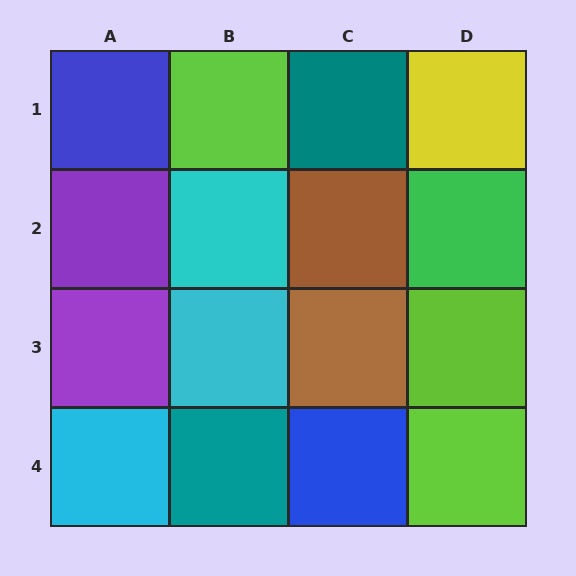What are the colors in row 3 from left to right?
Purple, cyan, brown, lime.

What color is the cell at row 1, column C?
Teal.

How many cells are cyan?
3 cells are cyan.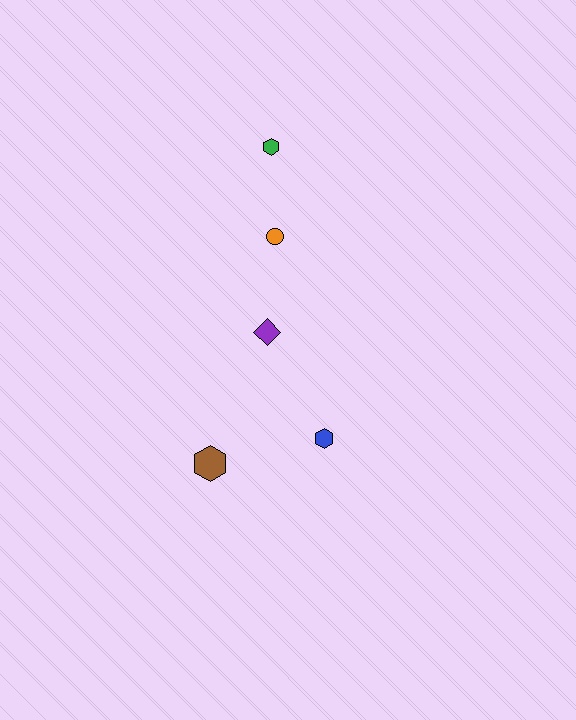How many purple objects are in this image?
There is 1 purple object.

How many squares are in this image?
There are no squares.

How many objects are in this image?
There are 5 objects.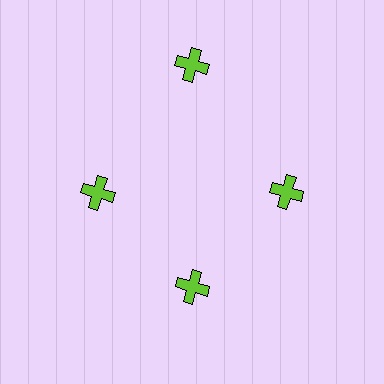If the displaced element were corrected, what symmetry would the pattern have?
It would have 4-fold rotational symmetry — the pattern would map onto itself every 90 degrees.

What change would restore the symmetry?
The symmetry would be restored by moving it inward, back onto the ring so that all 4 crosses sit at equal angles and equal distance from the center.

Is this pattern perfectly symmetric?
No. The 4 lime crosses are arranged in a ring, but one element near the 12 o'clock position is pushed outward from the center, breaking the 4-fold rotational symmetry.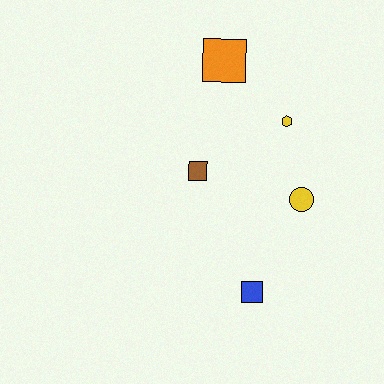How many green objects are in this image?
There are no green objects.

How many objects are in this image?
There are 5 objects.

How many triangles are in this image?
There are no triangles.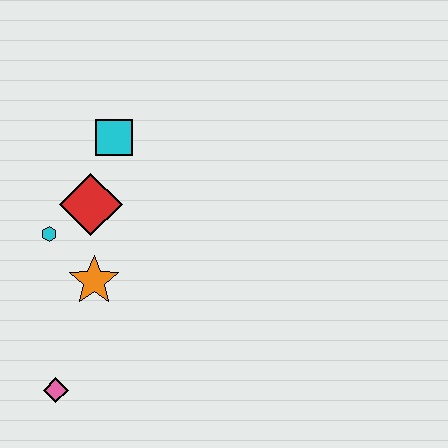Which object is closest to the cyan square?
The red diamond is closest to the cyan square.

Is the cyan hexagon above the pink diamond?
Yes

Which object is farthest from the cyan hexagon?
The pink diamond is farthest from the cyan hexagon.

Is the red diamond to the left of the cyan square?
Yes